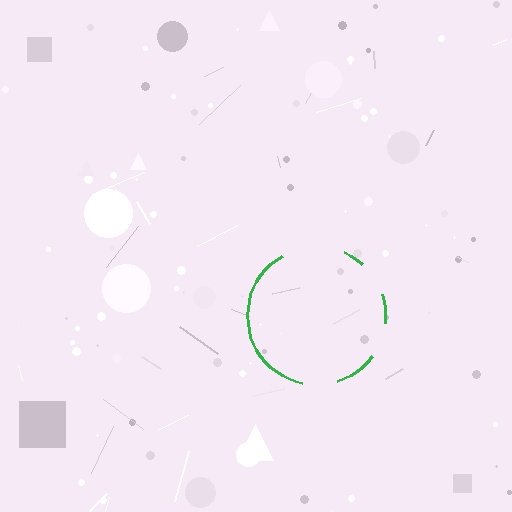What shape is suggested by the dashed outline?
The dashed outline suggests a circle.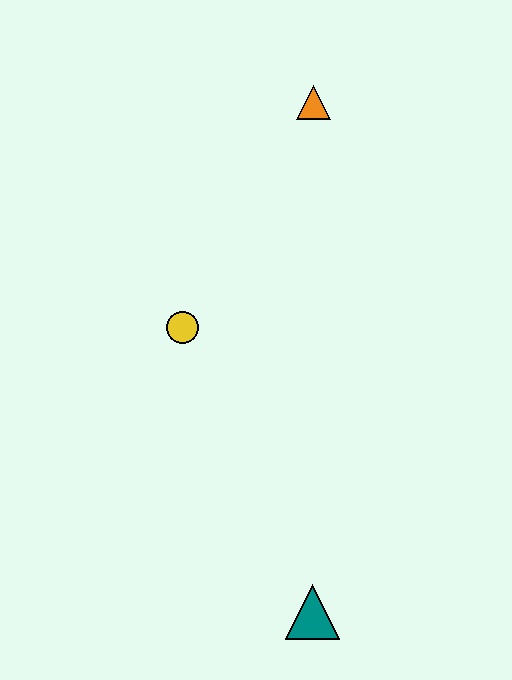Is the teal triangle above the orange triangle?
No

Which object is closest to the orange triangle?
The yellow circle is closest to the orange triangle.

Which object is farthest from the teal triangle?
The orange triangle is farthest from the teal triangle.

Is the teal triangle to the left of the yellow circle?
No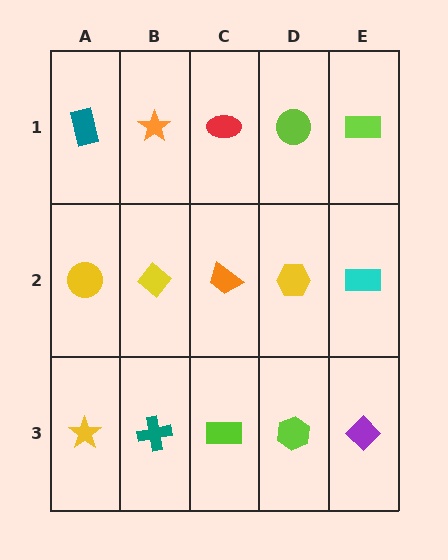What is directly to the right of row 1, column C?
A lime circle.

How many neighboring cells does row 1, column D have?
3.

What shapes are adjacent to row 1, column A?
A yellow circle (row 2, column A), an orange star (row 1, column B).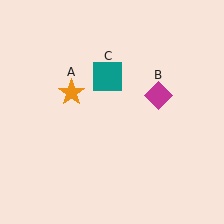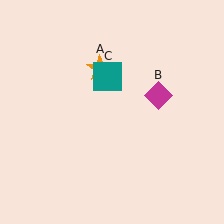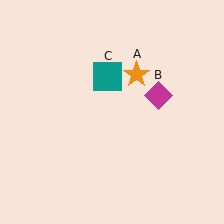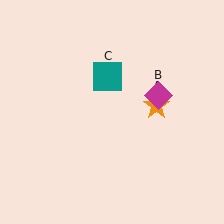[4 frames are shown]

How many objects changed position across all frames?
1 object changed position: orange star (object A).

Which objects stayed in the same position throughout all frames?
Magenta diamond (object B) and teal square (object C) remained stationary.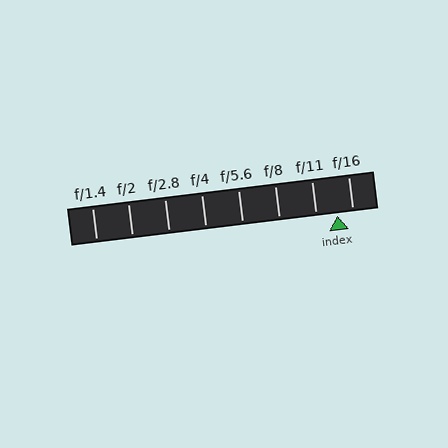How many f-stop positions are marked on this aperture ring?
There are 8 f-stop positions marked.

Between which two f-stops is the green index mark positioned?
The index mark is between f/11 and f/16.